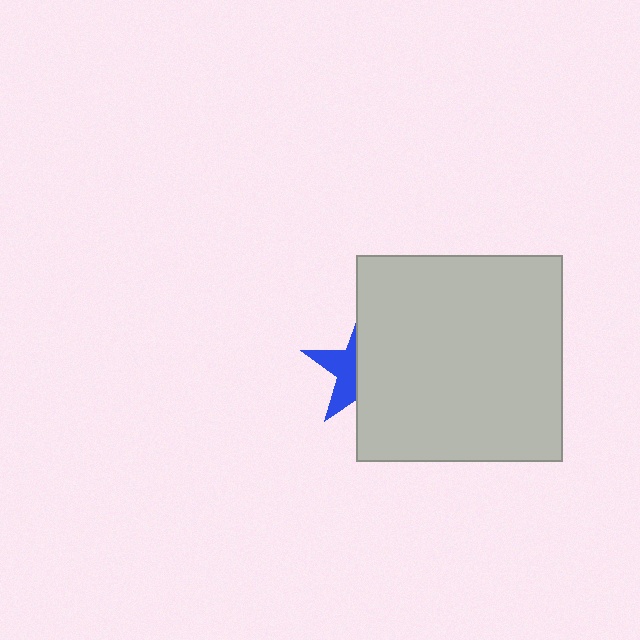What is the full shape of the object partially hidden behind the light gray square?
The partially hidden object is a blue star.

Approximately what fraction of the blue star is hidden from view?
Roughly 61% of the blue star is hidden behind the light gray square.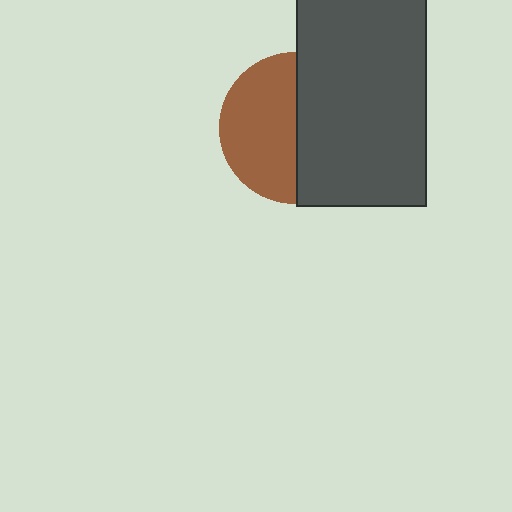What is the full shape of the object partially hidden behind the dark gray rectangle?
The partially hidden object is a brown circle.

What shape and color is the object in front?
The object in front is a dark gray rectangle.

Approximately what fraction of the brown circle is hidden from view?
Roughly 50% of the brown circle is hidden behind the dark gray rectangle.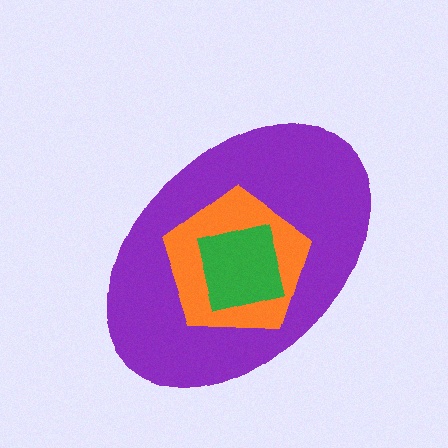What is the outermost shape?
The purple ellipse.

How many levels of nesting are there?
3.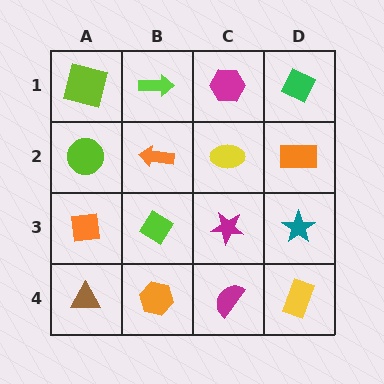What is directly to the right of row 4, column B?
A magenta semicircle.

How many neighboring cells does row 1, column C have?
3.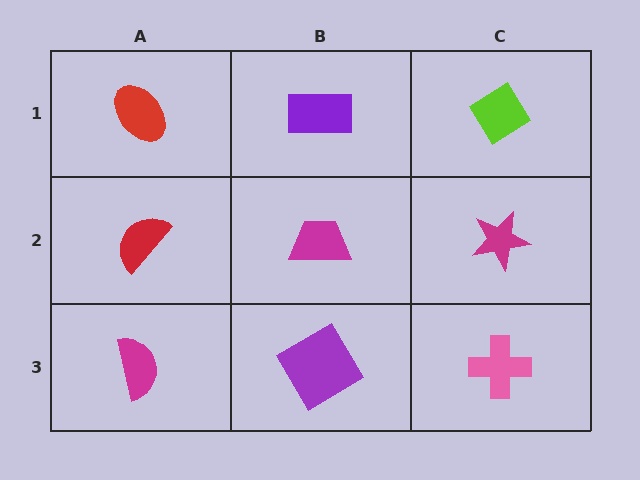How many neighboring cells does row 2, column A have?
3.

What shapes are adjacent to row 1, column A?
A red semicircle (row 2, column A), a purple rectangle (row 1, column B).